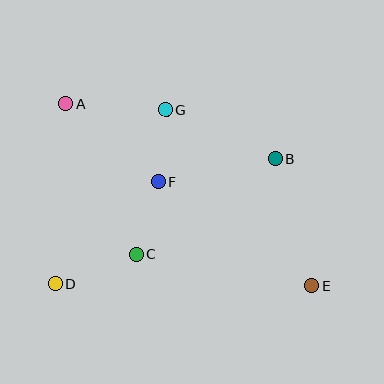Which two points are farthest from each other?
Points A and E are farthest from each other.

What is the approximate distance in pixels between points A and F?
The distance between A and F is approximately 121 pixels.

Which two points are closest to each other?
Points F and G are closest to each other.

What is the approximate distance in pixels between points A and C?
The distance between A and C is approximately 167 pixels.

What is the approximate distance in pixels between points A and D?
The distance between A and D is approximately 181 pixels.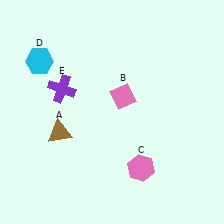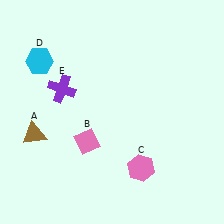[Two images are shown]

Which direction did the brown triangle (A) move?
The brown triangle (A) moved left.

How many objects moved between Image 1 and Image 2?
2 objects moved between the two images.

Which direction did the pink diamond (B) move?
The pink diamond (B) moved down.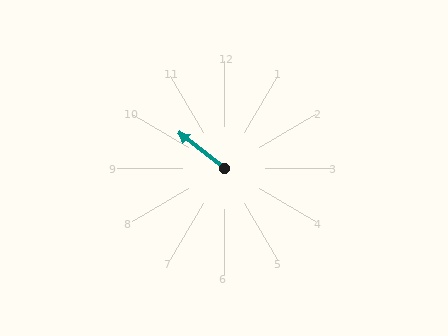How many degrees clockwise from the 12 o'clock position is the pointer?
Approximately 308 degrees.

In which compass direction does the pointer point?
Northwest.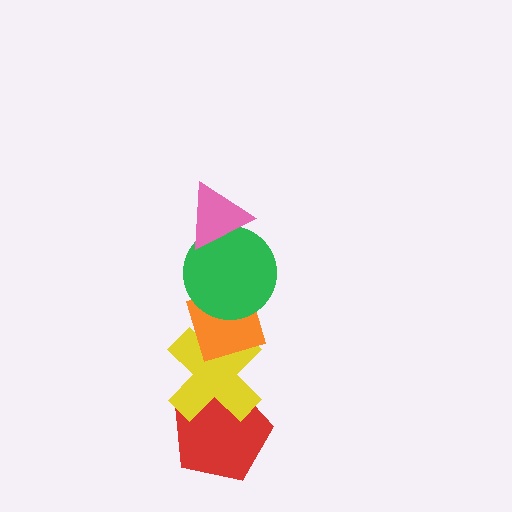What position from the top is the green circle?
The green circle is 2nd from the top.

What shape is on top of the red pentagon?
The yellow cross is on top of the red pentagon.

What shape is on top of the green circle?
The pink triangle is on top of the green circle.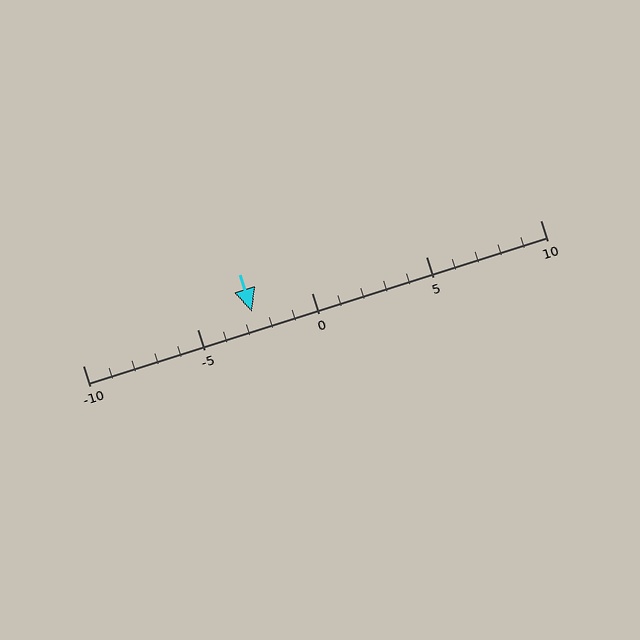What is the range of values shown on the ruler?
The ruler shows values from -10 to 10.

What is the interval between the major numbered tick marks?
The major tick marks are spaced 5 units apart.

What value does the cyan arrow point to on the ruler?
The cyan arrow points to approximately -3.